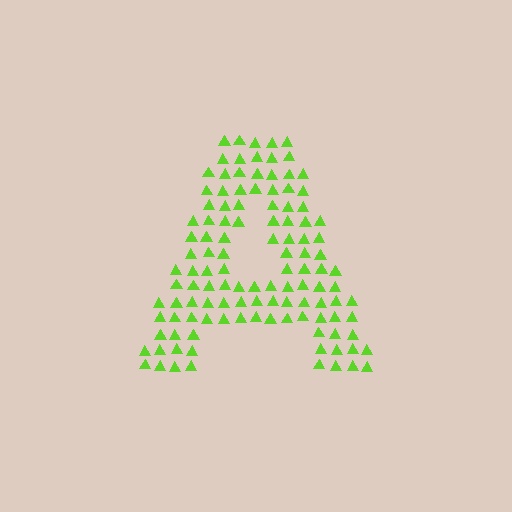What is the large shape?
The large shape is the letter A.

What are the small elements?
The small elements are triangles.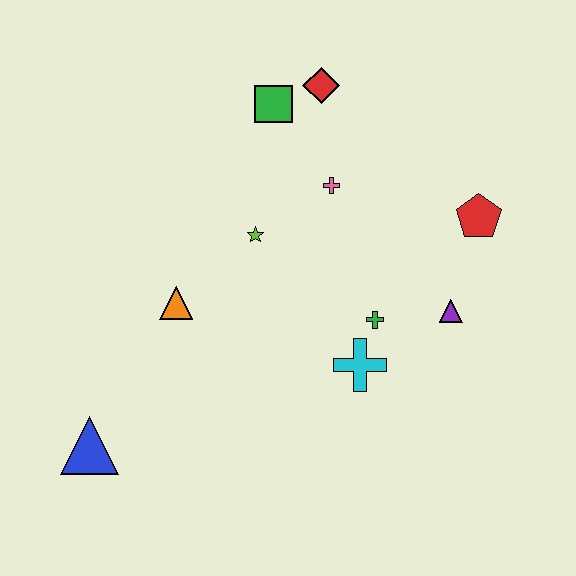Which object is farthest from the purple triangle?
The blue triangle is farthest from the purple triangle.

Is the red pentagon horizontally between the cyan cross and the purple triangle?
No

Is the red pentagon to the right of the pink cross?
Yes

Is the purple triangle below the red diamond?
Yes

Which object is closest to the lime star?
The pink cross is closest to the lime star.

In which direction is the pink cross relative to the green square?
The pink cross is below the green square.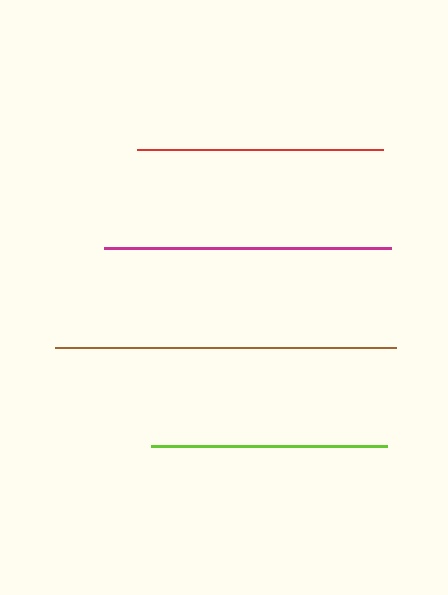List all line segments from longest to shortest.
From longest to shortest: brown, magenta, red, lime.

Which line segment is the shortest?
The lime line is the shortest at approximately 236 pixels.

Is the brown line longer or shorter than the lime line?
The brown line is longer than the lime line.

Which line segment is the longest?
The brown line is the longest at approximately 342 pixels.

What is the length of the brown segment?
The brown segment is approximately 342 pixels long.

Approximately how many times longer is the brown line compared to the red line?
The brown line is approximately 1.4 times the length of the red line.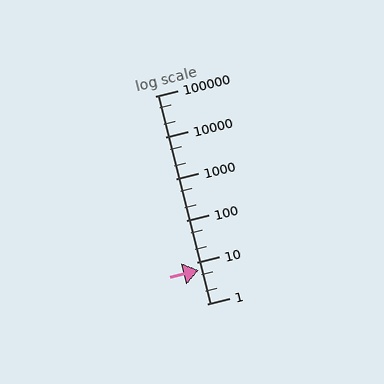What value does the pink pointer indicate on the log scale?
The pointer indicates approximately 6.4.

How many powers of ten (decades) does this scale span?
The scale spans 5 decades, from 1 to 100000.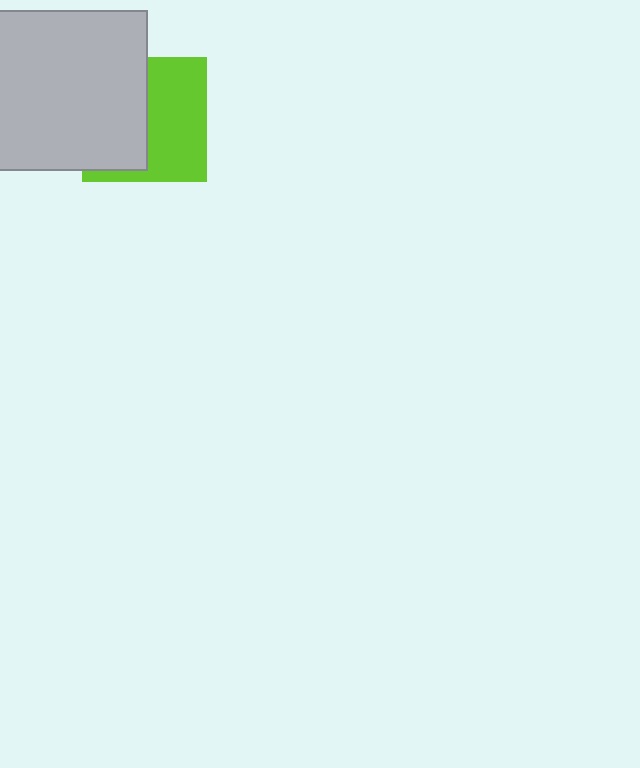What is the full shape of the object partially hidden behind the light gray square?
The partially hidden object is a lime square.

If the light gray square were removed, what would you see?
You would see the complete lime square.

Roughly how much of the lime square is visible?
About half of it is visible (roughly 52%).